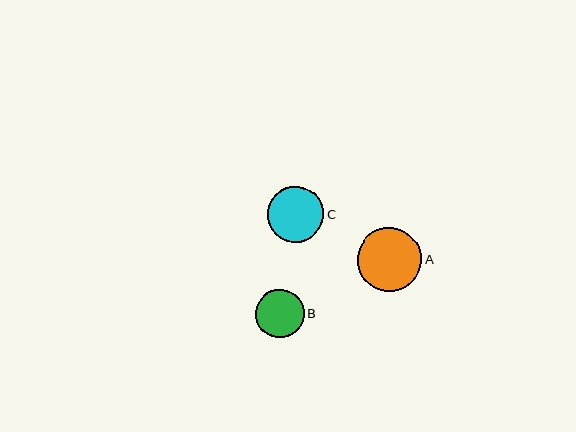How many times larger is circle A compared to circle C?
Circle A is approximately 1.1 times the size of circle C.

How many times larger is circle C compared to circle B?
Circle C is approximately 1.2 times the size of circle B.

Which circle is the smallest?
Circle B is the smallest with a size of approximately 49 pixels.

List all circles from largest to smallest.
From largest to smallest: A, C, B.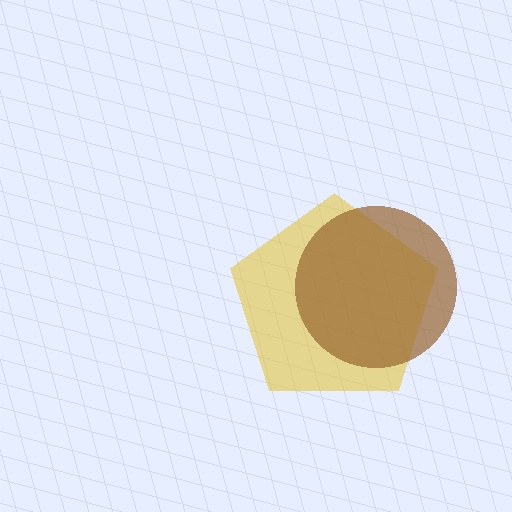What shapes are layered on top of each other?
The layered shapes are: a yellow pentagon, a brown circle.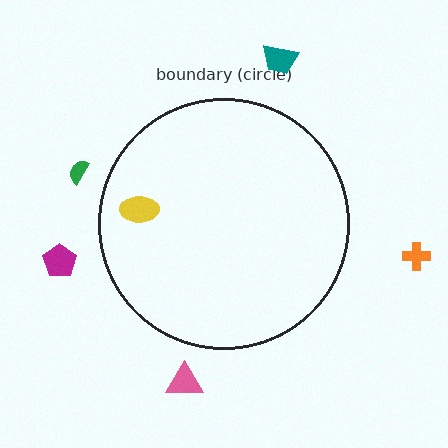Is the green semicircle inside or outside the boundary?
Outside.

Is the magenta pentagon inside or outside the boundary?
Outside.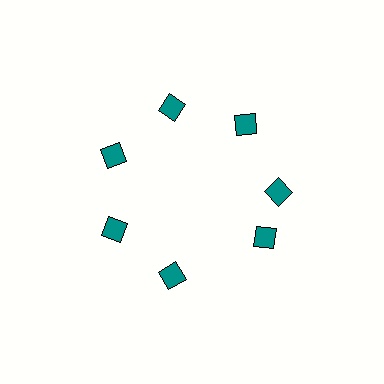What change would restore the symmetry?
The symmetry would be restored by rotating it back into even spacing with its neighbors so that all 7 diamonds sit at equal angles and equal distance from the center.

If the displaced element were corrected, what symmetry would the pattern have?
It would have 7-fold rotational symmetry — the pattern would map onto itself every 51 degrees.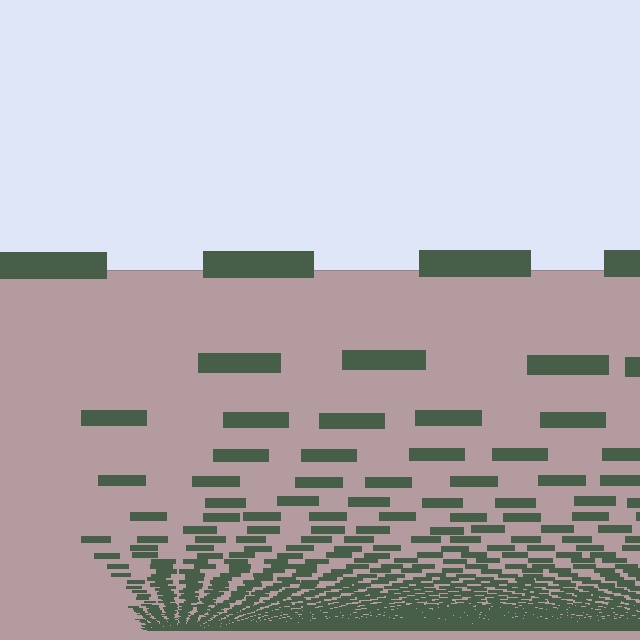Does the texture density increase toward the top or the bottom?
Density increases toward the bottom.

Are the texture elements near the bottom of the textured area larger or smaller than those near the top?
Smaller. The gradient is inverted — elements near the bottom are smaller and denser.